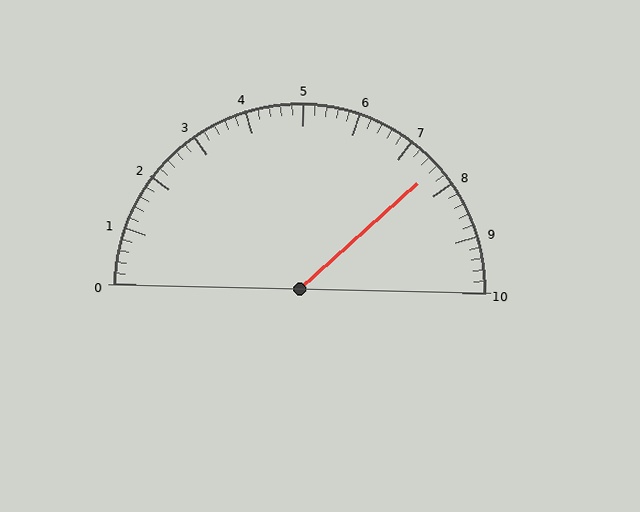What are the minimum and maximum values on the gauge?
The gauge ranges from 0 to 10.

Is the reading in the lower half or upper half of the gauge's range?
The reading is in the upper half of the range (0 to 10).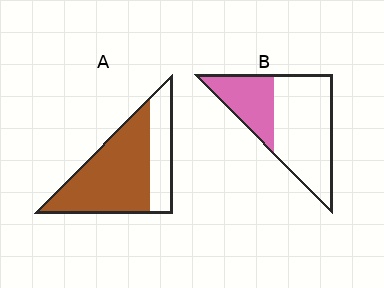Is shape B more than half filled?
No.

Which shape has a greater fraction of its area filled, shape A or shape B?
Shape A.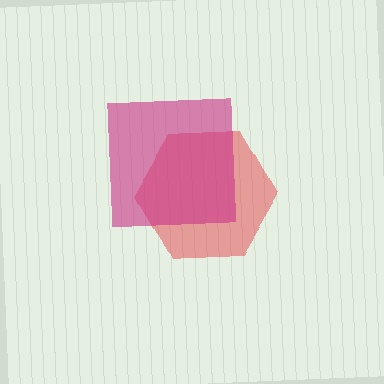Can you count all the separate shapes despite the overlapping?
Yes, there are 2 separate shapes.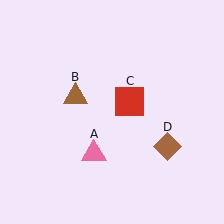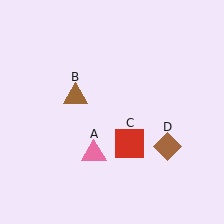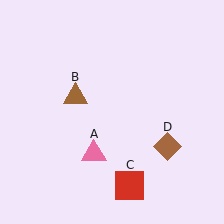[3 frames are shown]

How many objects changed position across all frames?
1 object changed position: red square (object C).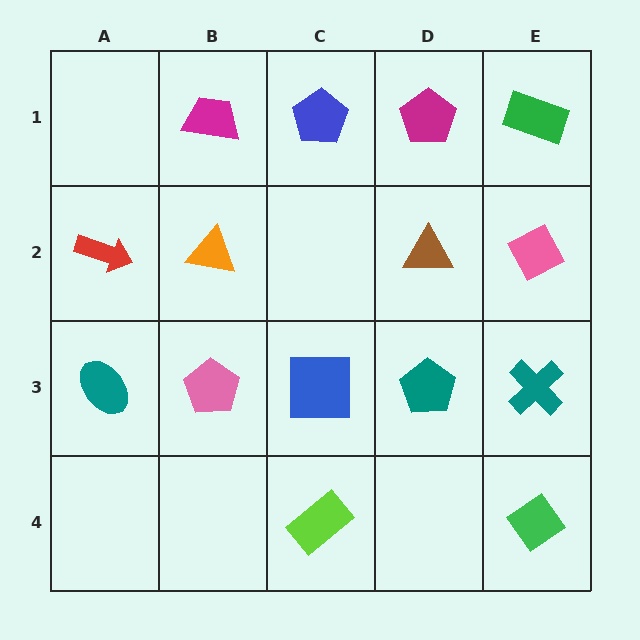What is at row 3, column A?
A teal ellipse.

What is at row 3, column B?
A pink pentagon.